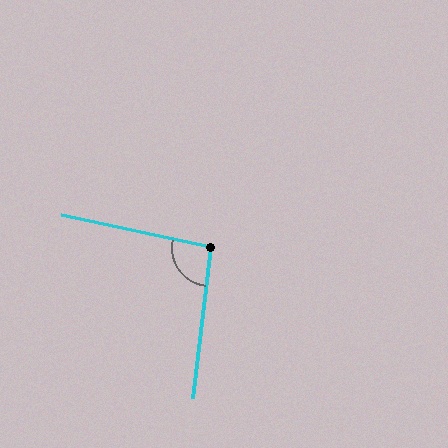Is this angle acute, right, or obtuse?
It is obtuse.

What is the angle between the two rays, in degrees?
Approximately 95 degrees.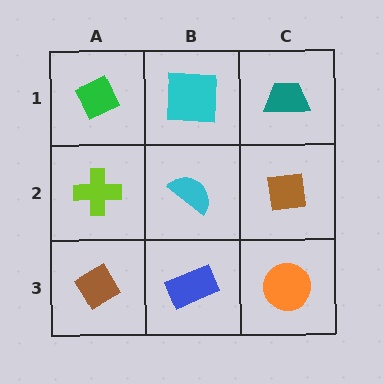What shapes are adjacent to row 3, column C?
A brown square (row 2, column C), a blue rectangle (row 3, column B).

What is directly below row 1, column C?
A brown square.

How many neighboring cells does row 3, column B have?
3.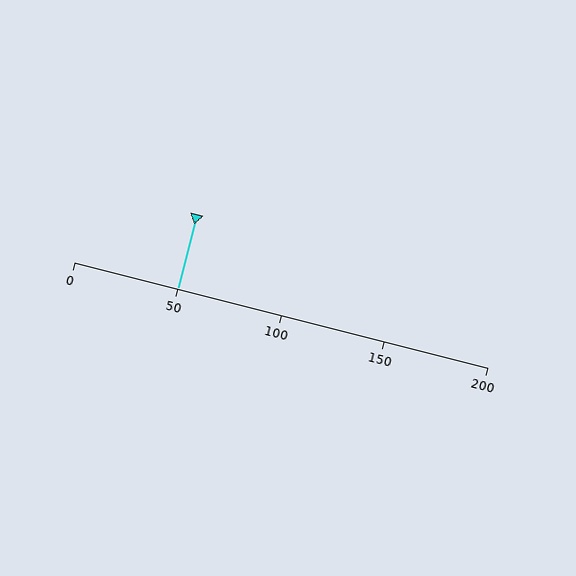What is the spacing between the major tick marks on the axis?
The major ticks are spaced 50 apart.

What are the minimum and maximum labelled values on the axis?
The axis runs from 0 to 200.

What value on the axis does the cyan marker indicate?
The marker indicates approximately 50.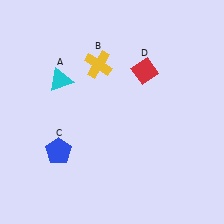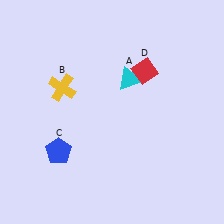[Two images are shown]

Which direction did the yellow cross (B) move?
The yellow cross (B) moved left.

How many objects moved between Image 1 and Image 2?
2 objects moved between the two images.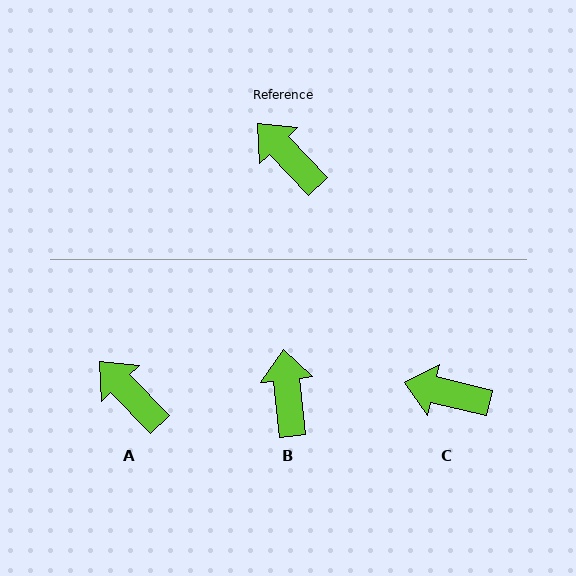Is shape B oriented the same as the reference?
No, it is off by about 38 degrees.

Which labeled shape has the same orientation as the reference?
A.